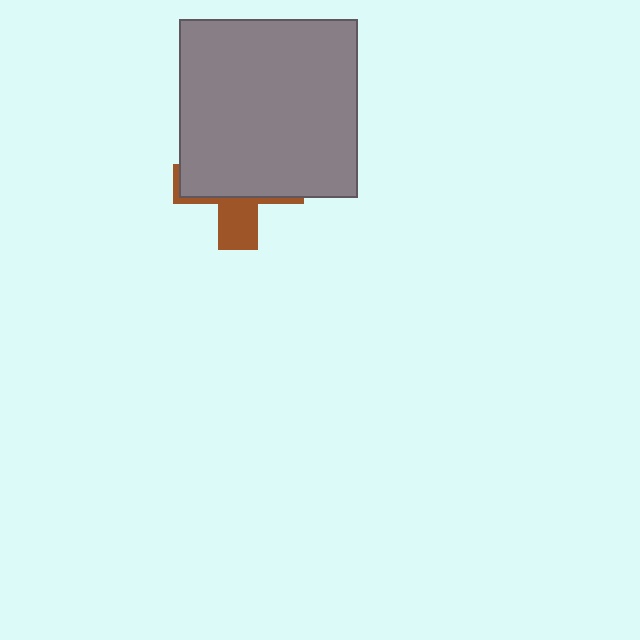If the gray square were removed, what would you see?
You would see the complete brown cross.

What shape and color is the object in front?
The object in front is a gray square.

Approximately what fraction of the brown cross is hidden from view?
Roughly 68% of the brown cross is hidden behind the gray square.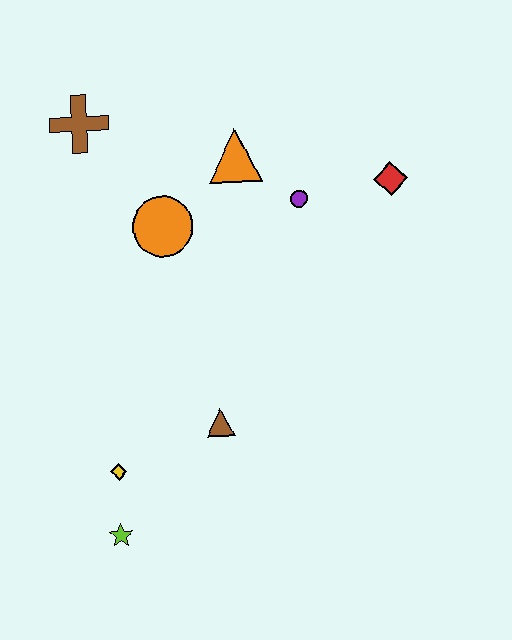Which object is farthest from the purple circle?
The lime star is farthest from the purple circle.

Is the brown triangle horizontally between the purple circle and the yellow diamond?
Yes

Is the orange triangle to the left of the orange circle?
No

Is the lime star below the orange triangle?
Yes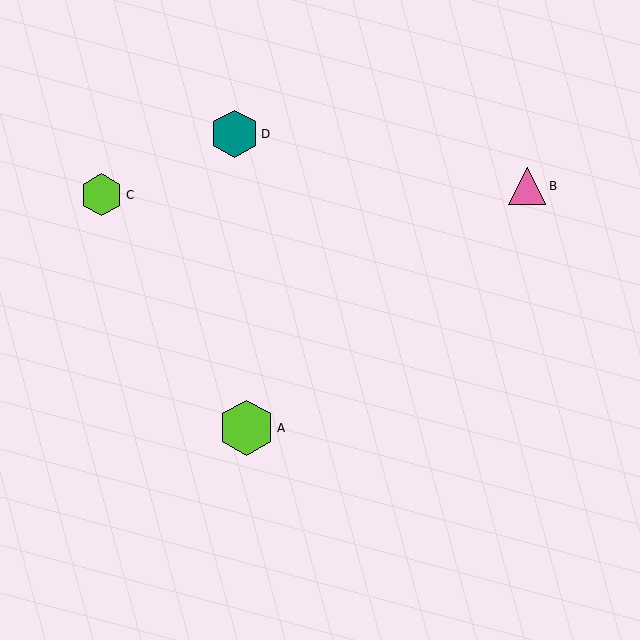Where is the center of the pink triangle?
The center of the pink triangle is at (527, 186).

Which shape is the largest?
The lime hexagon (labeled A) is the largest.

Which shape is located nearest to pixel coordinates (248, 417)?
The lime hexagon (labeled A) at (247, 428) is nearest to that location.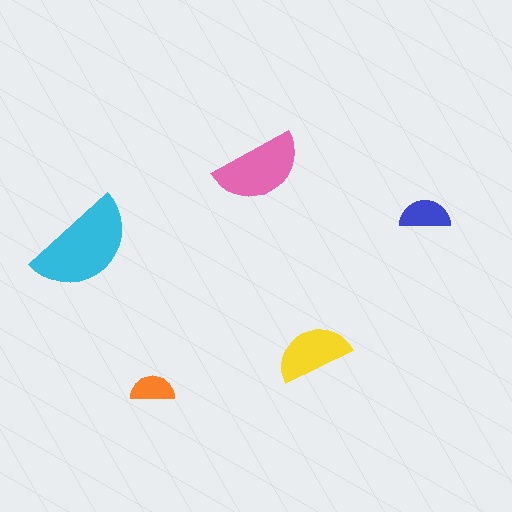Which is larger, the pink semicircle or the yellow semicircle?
The pink one.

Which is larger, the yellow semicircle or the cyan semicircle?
The cyan one.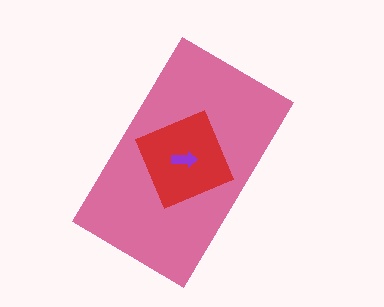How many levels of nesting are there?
3.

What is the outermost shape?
The pink rectangle.